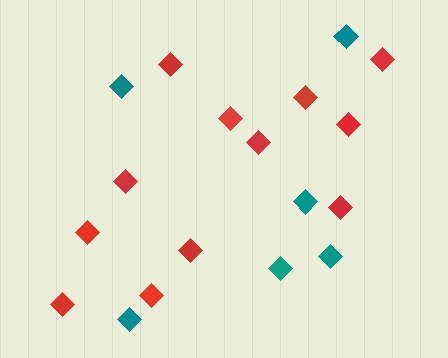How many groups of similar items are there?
There are 2 groups: one group of red diamonds (12) and one group of teal diamonds (6).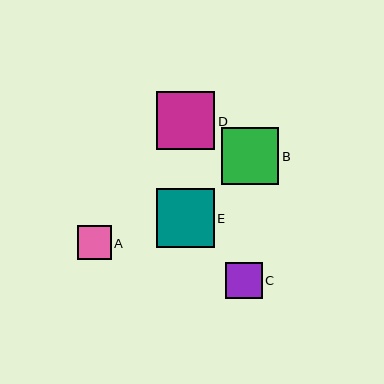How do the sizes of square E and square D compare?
Square E and square D are approximately the same size.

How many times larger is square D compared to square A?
Square D is approximately 1.7 times the size of square A.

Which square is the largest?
Square E is the largest with a size of approximately 58 pixels.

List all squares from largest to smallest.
From largest to smallest: E, D, B, C, A.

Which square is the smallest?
Square A is the smallest with a size of approximately 34 pixels.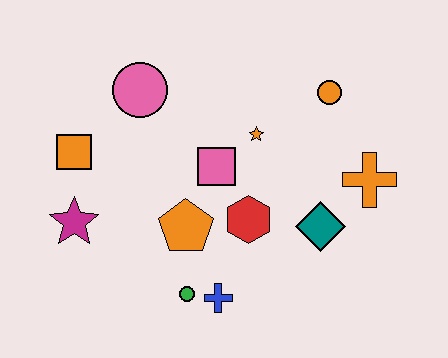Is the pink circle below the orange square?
No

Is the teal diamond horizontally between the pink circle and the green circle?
No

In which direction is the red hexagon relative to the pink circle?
The red hexagon is below the pink circle.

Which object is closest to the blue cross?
The green circle is closest to the blue cross.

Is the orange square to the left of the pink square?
Yes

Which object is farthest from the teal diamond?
The orange square is farthest from the teal diamond.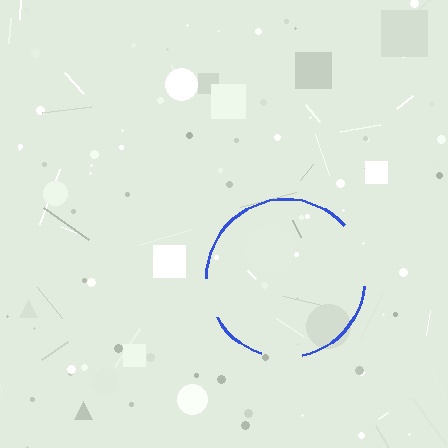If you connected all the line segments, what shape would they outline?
They would outline a circle.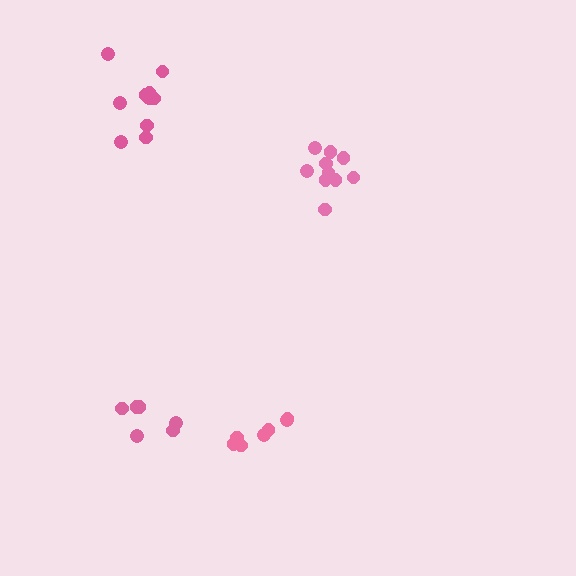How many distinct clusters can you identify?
There are 4 distinct clusters.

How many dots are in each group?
Group 1: 10 dots, Group 2: 10 dots, Group 3: 6 dots, Group 4: 7 dots (33 total).